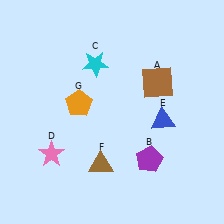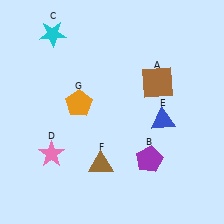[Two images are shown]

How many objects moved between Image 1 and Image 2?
1 object moved between the two images.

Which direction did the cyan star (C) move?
The cyan star (C) moved left.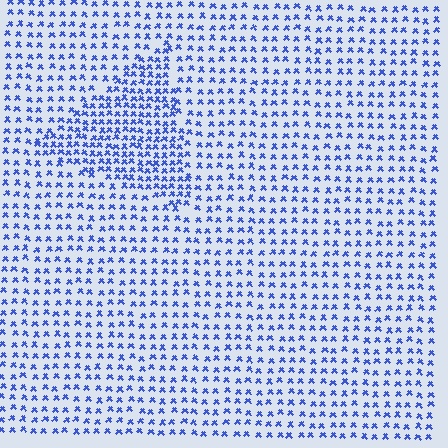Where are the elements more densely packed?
The elements are more densely packed inside the triangle boundary.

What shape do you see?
I see a triangle.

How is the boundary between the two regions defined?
The boundary is defined by a change in element density (approximately 1.8x ratio). All elements are the same color, size, and shape.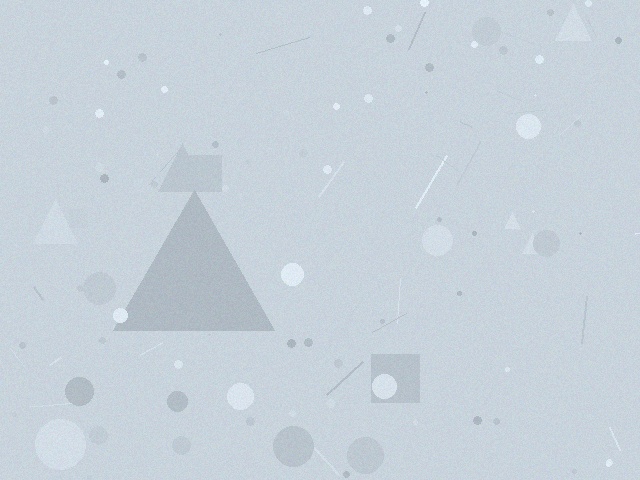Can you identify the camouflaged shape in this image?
The camouflaged shape is a triangle.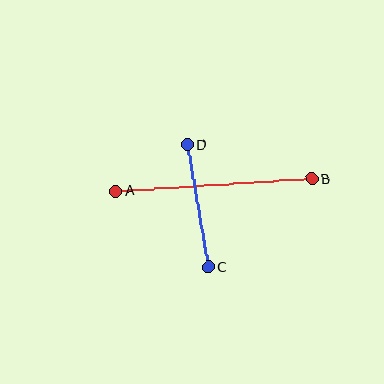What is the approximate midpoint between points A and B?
The midpoint is at approximately (214, 185) pixels.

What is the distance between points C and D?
The distance is approximately 124 pixels.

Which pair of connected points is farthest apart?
Points A and B are farthest apart.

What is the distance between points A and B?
The distance is approximately 197 pixels.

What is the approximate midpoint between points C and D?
The midpoint is at approximately (198, 206) pixels.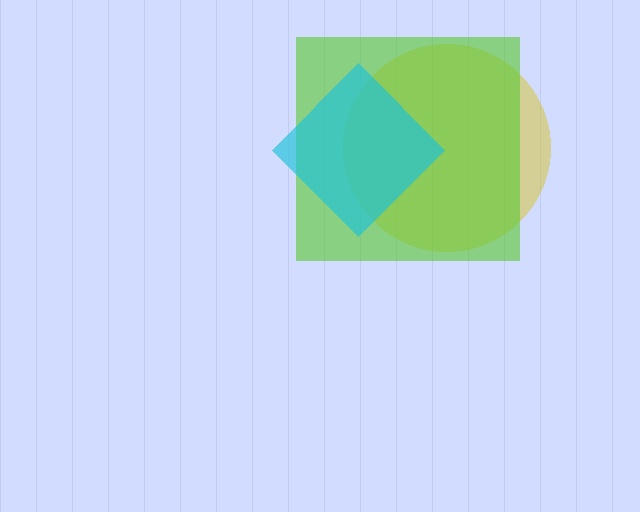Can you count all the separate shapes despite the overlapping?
Yes, there are 3 separate shapes.